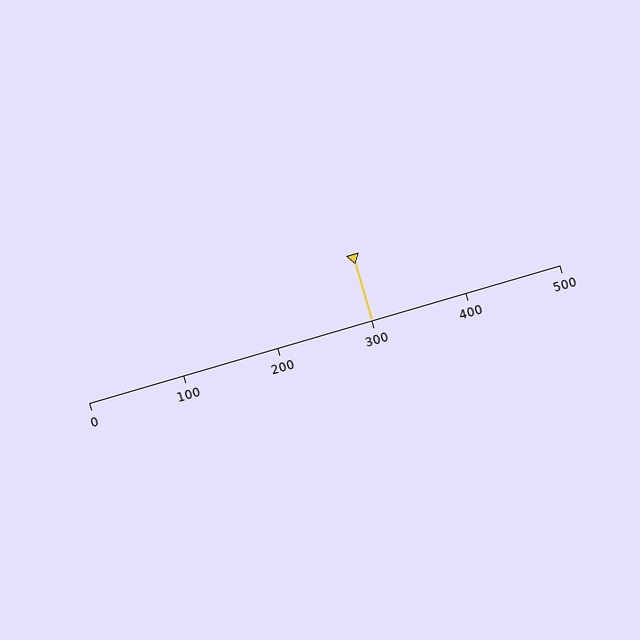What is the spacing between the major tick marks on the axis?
The major ticks are spaced 100 apart.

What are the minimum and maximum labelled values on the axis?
The axis runs from 0 to 500.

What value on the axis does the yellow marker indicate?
The marker indicates approximately 300.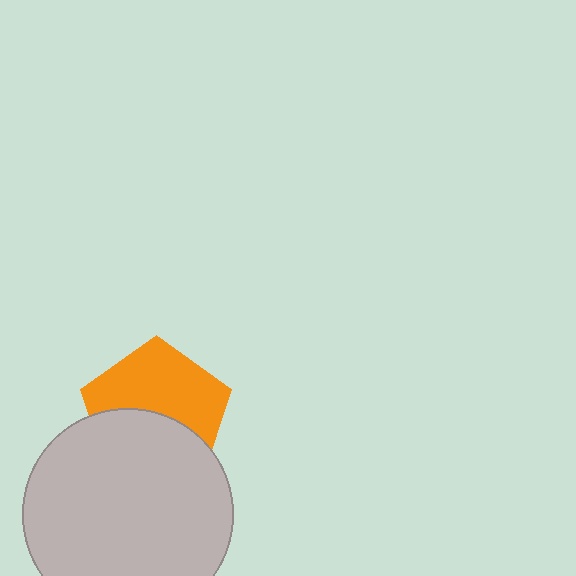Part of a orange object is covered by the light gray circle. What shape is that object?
It is a pentagon.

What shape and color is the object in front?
The object in front is a light gray circle.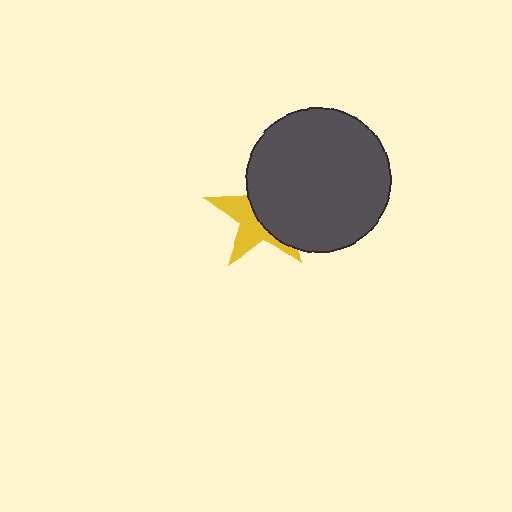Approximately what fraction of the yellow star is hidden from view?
Roughly 57% of the yellow star is hidden behind the dark gray circle.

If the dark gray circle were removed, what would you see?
You would see the complete yellow star.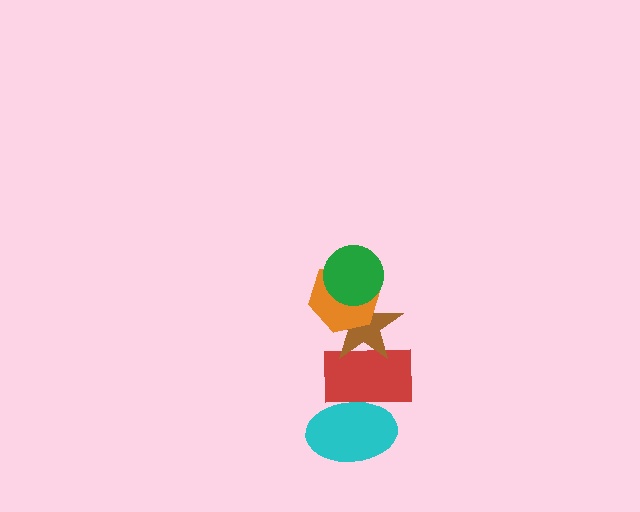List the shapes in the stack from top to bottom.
From top to bottom: the green circle, the orange hexagon, the brown star, the red rectangle, the cyan ellipse.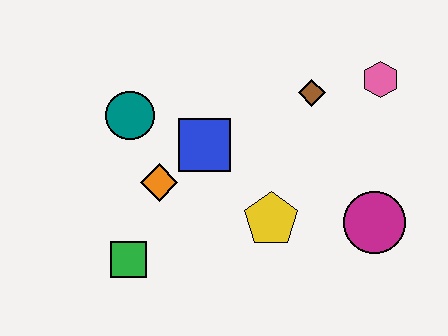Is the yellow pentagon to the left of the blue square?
No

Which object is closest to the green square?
The orange diamond is closest to the green square.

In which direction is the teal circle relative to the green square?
The teal circle is above the green square.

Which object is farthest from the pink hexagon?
The green square is farthest from the pink hexagon.